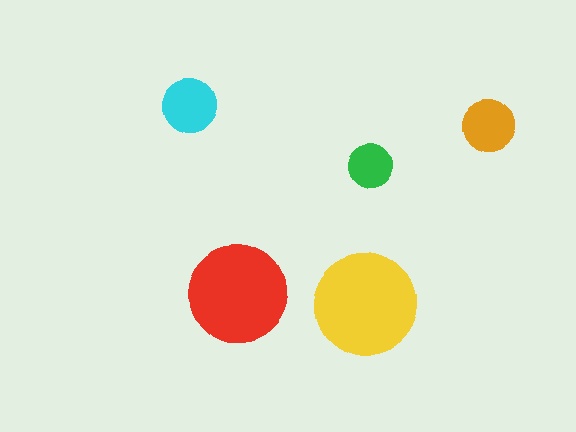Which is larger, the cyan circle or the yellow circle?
The yellow one.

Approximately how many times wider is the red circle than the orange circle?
About 2 times wider.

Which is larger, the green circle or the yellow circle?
The yellow one.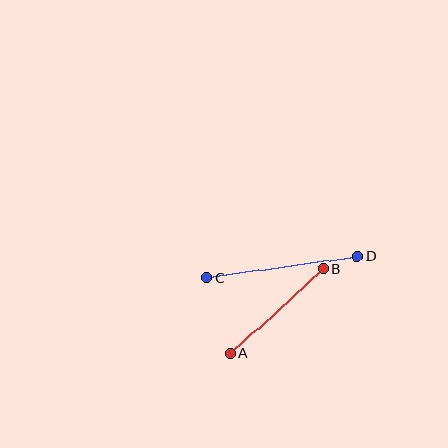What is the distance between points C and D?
The distance is approximately 152 pixels.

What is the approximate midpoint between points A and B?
The midpoint is at approximately (277, 311) pixels.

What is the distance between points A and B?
The distance is approximately 126 pixels.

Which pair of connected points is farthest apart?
Points C and D are farthest apart.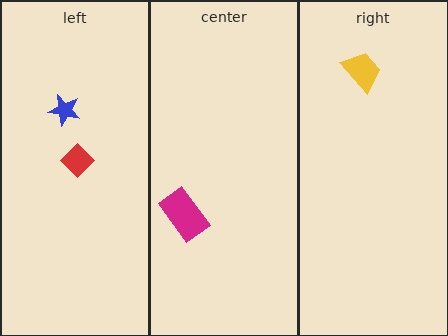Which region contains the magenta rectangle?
The center region.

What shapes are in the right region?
The yellow trapezoid.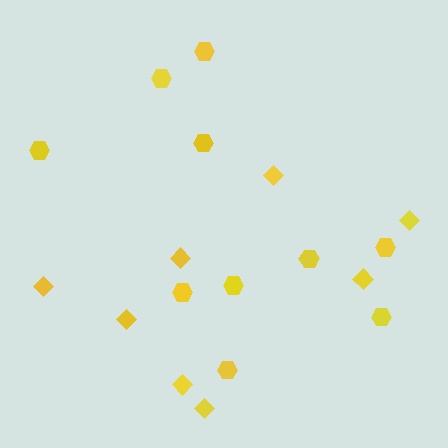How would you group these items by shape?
There are 2 groups: one group of hexagons (10) and one group of diamonds (8).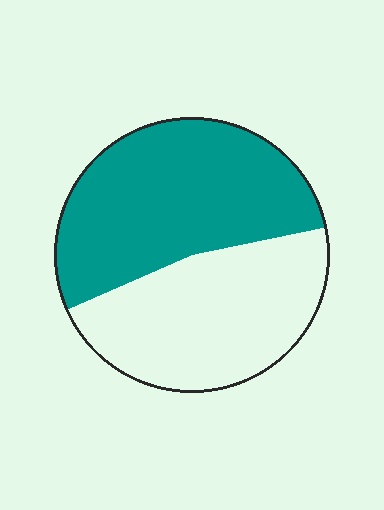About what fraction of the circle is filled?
About one half (1/2).